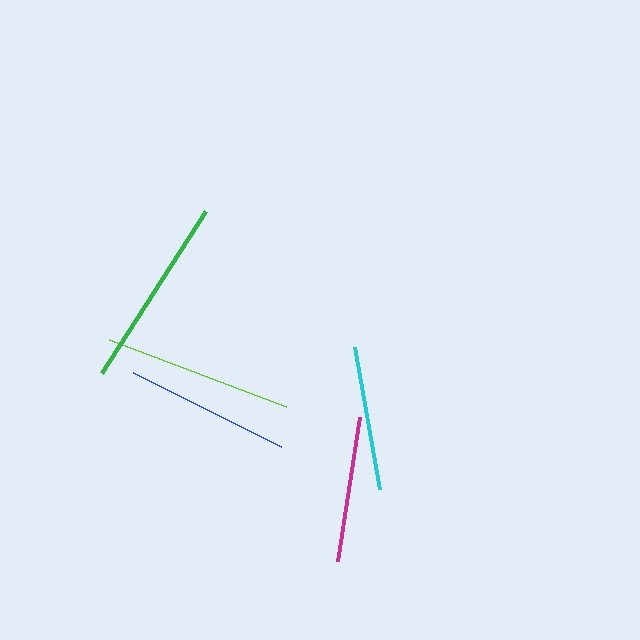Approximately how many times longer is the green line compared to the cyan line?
The green line is approximately 1.3 times the length of the cyan line.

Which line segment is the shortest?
The cyan line is the shortest at approximately 144 pixels.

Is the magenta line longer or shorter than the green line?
The green line is longer than the magenta line.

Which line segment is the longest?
The green line is the longest at approximately 192 pixels.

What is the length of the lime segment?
The lime segment is approximately 189 pixels long.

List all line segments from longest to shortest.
From longest to shortest: green, lime, blue, magenta, cyan.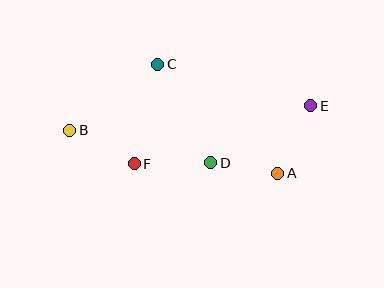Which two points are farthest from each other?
Points B and E are farthest from each other.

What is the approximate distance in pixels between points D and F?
The distance between D and F is approximately 76 pixels.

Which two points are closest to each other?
Points A and D are closest to each other.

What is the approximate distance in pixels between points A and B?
The distance between A and B is approximately 212 pixels.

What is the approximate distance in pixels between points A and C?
The distance between A and C is approximately 162 pixels.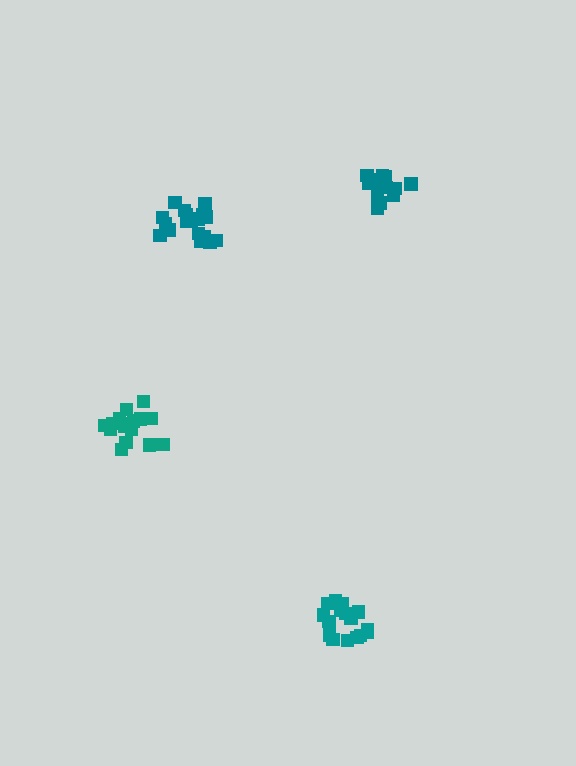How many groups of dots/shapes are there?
There are 4 groups.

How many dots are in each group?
Group 1: 15 dots, Group 2: 17 dots, Group 3: 19 dots, Group 4: 17 dots (68 total).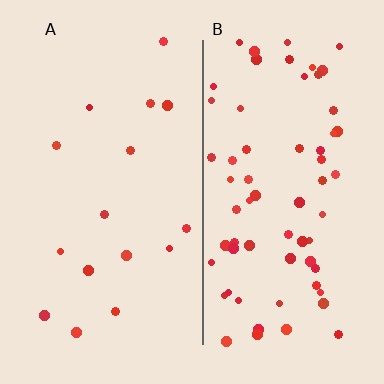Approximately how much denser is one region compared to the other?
Approximately 4.1× — region B over region A.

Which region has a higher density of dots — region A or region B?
B (the right).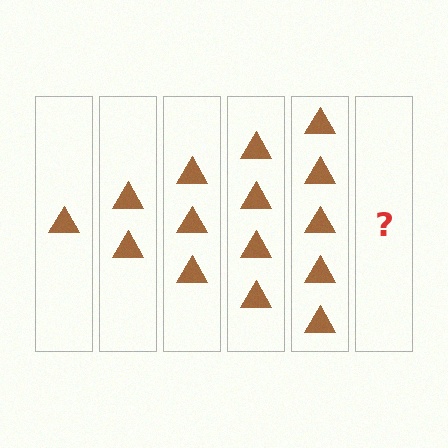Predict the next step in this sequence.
The next step is 6 triangles.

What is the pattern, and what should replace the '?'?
The pattern is that each step adds one more triangle. The '?' should be 6 triangles.